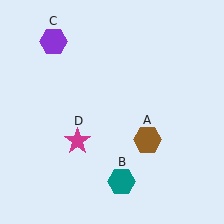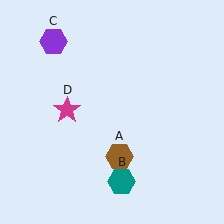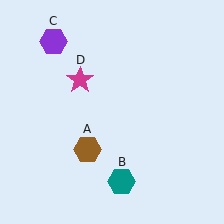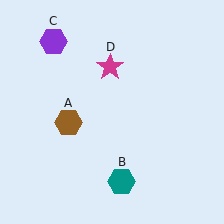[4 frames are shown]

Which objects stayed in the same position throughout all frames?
Teal hexagon (object B) and purple hexagon (object C) remained stationary.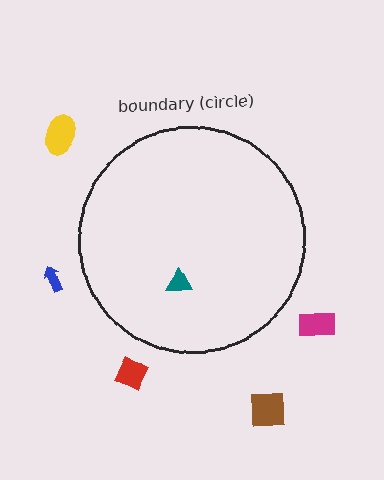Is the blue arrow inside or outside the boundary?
Outside.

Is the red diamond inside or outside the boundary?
Outside.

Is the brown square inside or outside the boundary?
Outside.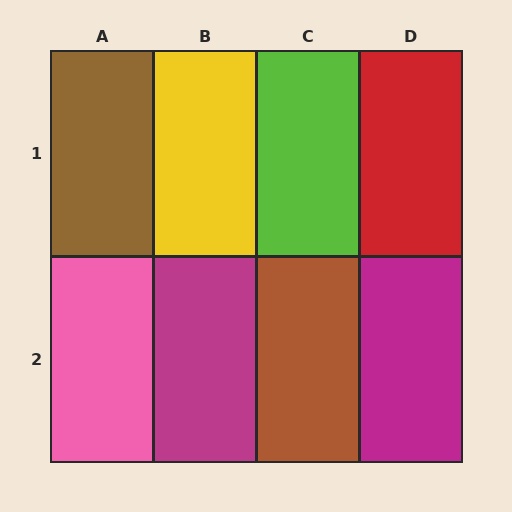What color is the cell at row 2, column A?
Pink.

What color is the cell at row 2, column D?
Magenta.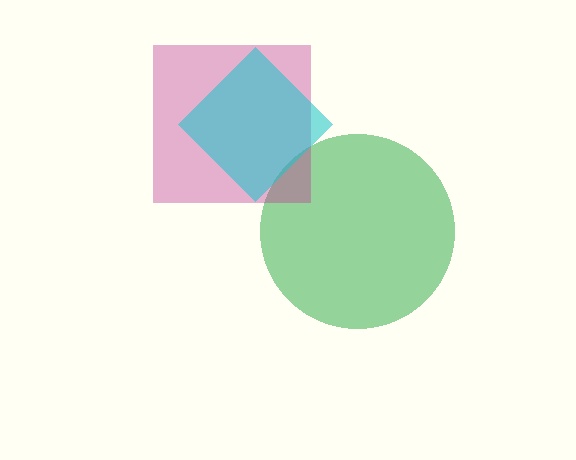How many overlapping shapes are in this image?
There are 3 overlapping shapes in the image.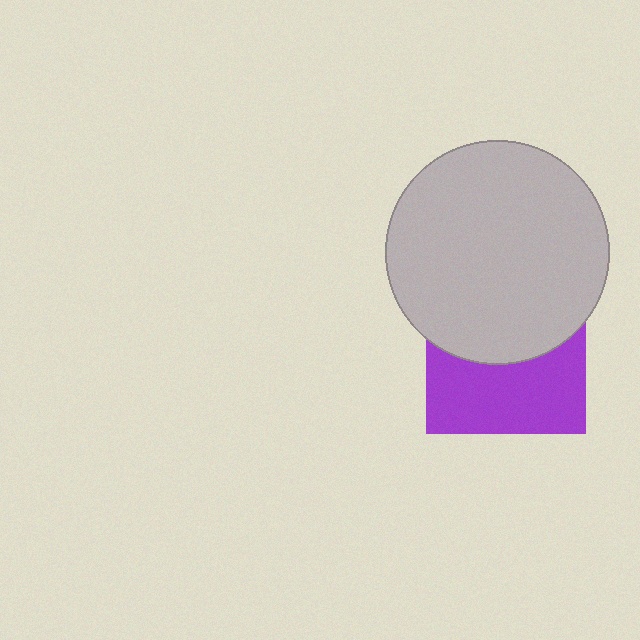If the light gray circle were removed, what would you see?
You would see the complete purple square.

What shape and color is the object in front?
The object in front is a light gray circle.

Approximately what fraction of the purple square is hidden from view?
Roughly 50% of the purple square is hidden behind the light gray circle.